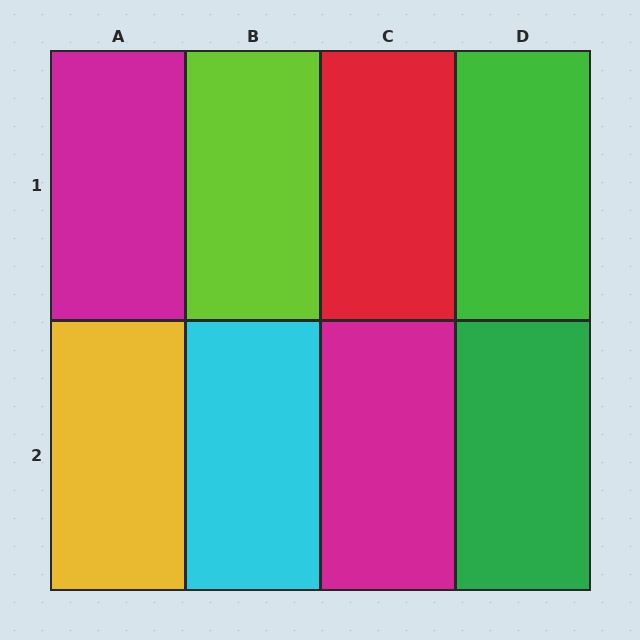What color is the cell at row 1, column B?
Lime.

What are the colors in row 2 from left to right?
Yellow, cyan, magenta, green.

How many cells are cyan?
1 cell is cyan.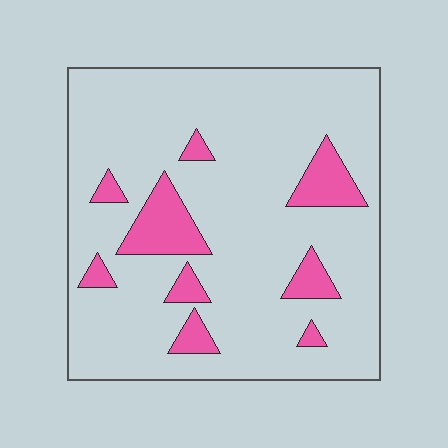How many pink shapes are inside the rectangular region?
9.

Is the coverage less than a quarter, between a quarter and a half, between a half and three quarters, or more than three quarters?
Less than a quarter.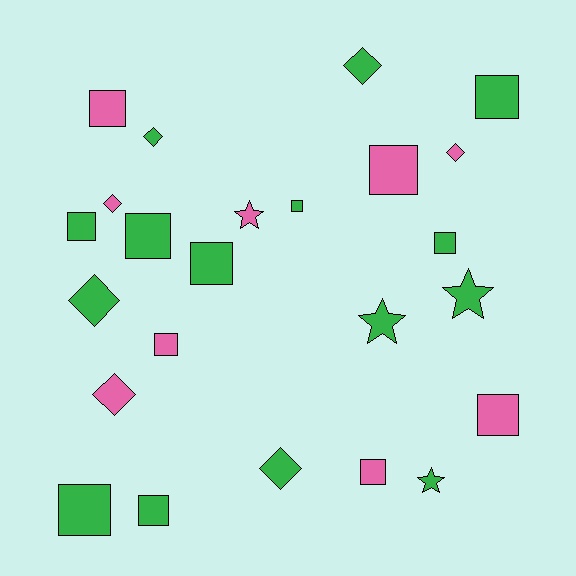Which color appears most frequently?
Green, with 15 objects.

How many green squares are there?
There are 8 green squares.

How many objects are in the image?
There are 24 objects.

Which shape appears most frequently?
Square, with 13 objects.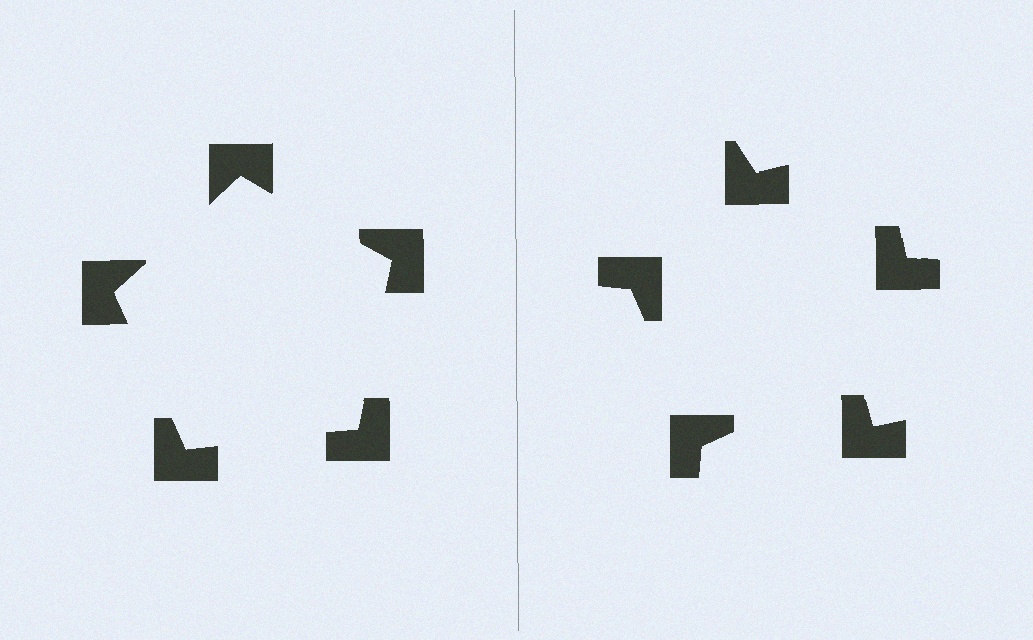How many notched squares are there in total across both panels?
10 — 5 on each side.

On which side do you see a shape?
An illusory pentagon appears on the left side. On the right side the wedge cuts are rotated, so no coherent shape forms.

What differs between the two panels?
The notched squares are positioned identically on both sides; only the wedge orientations differ. On the left they align to a pentagon; on the right they are misaligned.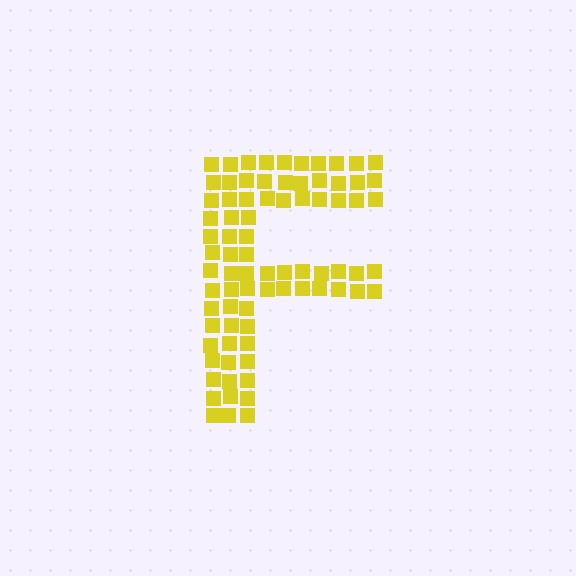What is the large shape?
The large shape is the letter F.